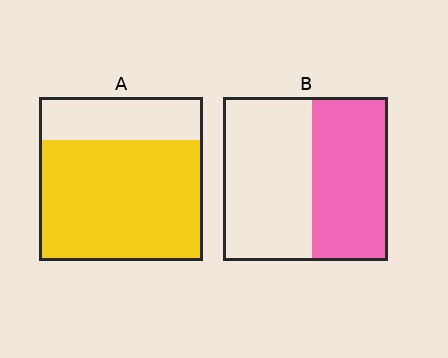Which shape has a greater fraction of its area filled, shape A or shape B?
Shape A.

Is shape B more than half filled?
Roughly half.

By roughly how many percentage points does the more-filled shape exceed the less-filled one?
By roughly 30 percentage points (A over B).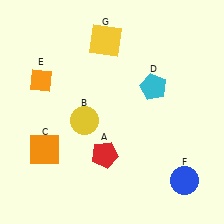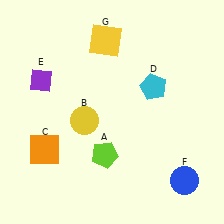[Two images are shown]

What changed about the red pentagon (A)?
In Image 1, A is red. In Image 2, it changed to lime.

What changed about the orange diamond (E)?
In Image 1, E is orange. In Image 2, it changed to purple.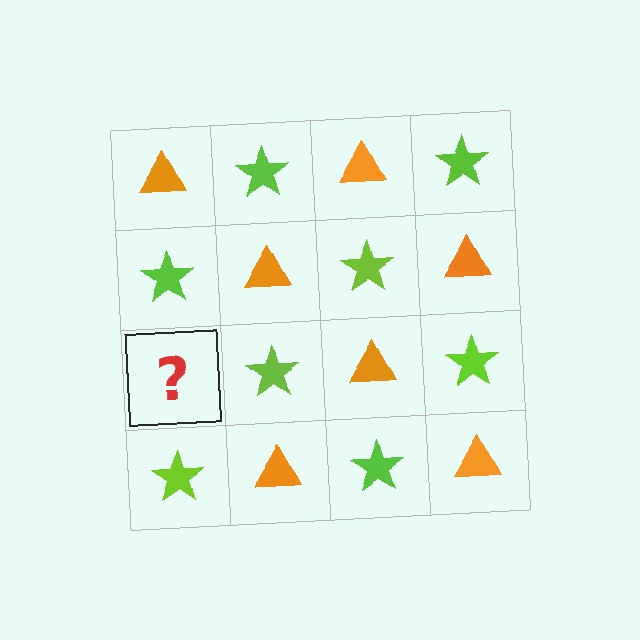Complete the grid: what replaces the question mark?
The question mark should be replaced with an orange triangle.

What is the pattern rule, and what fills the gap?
The rule is that it alternates orange triangle and lime star in a checkerboard pattern. The gap should be filled with an orange triangle.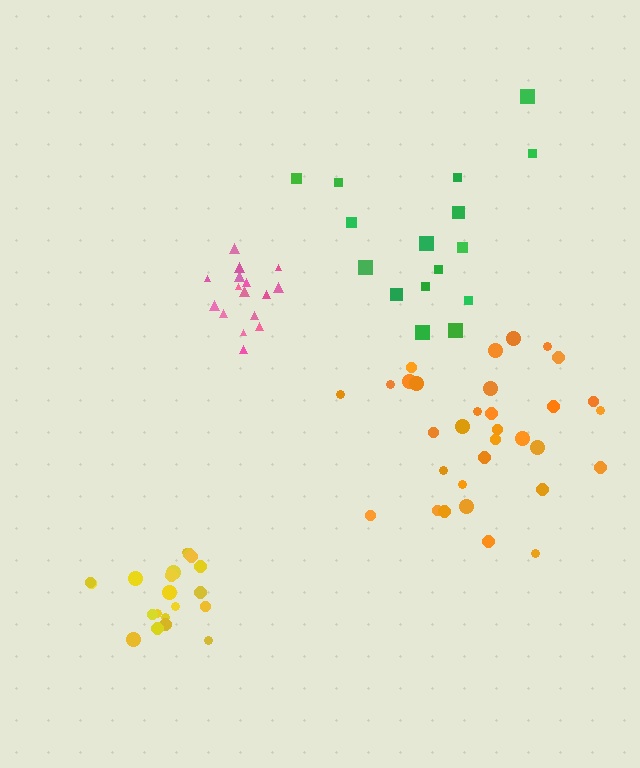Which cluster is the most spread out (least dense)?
Green.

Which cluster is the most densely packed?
Yellow.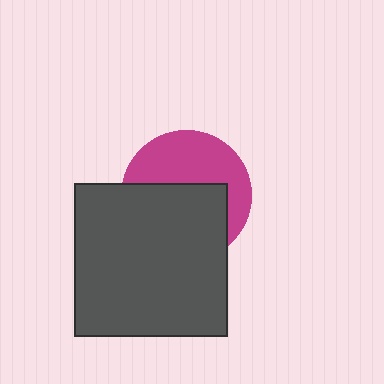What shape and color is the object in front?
The object in front is a dark gray square.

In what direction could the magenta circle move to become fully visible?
The magenta circle could move up. That would shift it out from behind the dark gray square entirely.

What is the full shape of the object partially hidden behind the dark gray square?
The partially hidden object is a magenta circle.